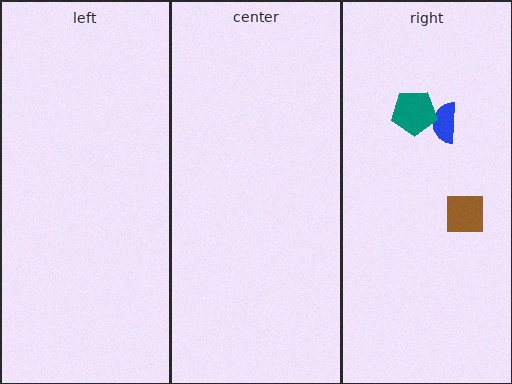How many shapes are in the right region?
3.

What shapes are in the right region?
The brown square, the blue semicircle, the teal pentagon.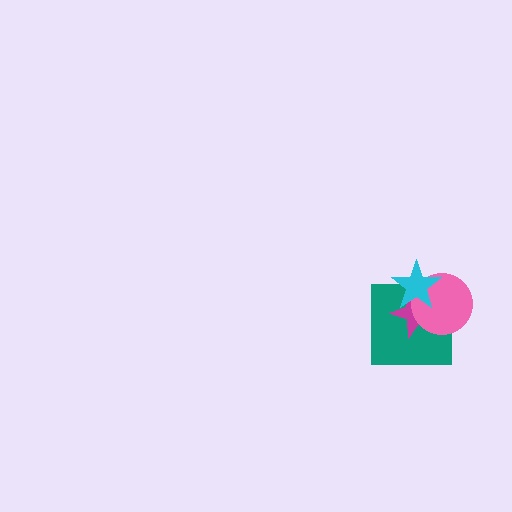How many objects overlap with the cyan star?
3 objects overlap with the cyan star.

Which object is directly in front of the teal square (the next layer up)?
The magenta star is directly in front of the teal square.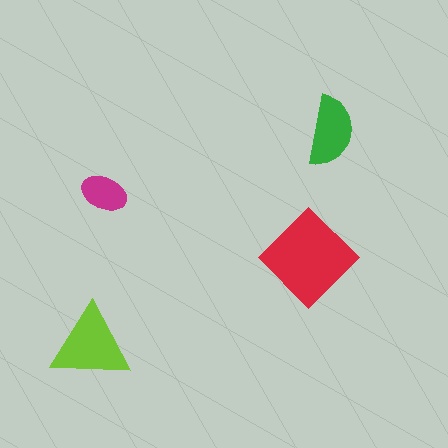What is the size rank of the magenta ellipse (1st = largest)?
4th.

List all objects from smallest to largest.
The magenta ellipse, the green semicircle, the lime triangle, the red diamond.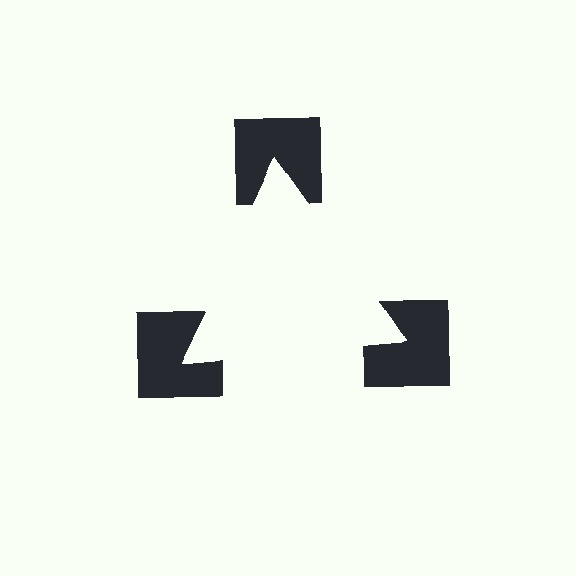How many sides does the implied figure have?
3 sides.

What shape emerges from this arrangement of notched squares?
An illusory triangle — its edges are inferred from the aligned wedge cuts in the notched squares, not physically drawn.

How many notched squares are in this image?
There are 3 — one at each vertex of the illusory triangle.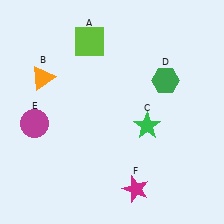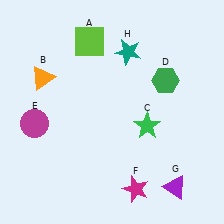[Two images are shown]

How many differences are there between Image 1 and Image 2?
There are 2 differences between the two images.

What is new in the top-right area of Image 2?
A teal star (H) was added in the top-right area of Image 2.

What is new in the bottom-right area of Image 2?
A purple triangle (G) was added in the bottom-right area of Image 2.